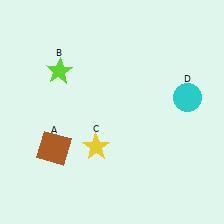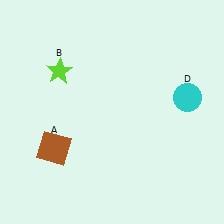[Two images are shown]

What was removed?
The yellow star (C) was removed in Image 2.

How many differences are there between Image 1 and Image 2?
There is 1 difference between the two images.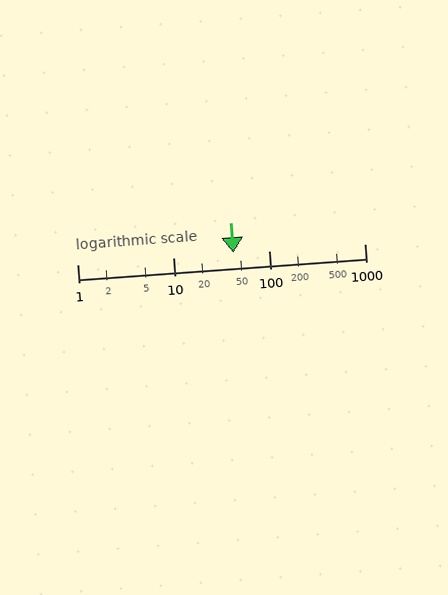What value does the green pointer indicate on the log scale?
The pointer indicates approximately 43.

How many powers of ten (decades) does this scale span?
The scale spans 3 decades, from 1 to 1000.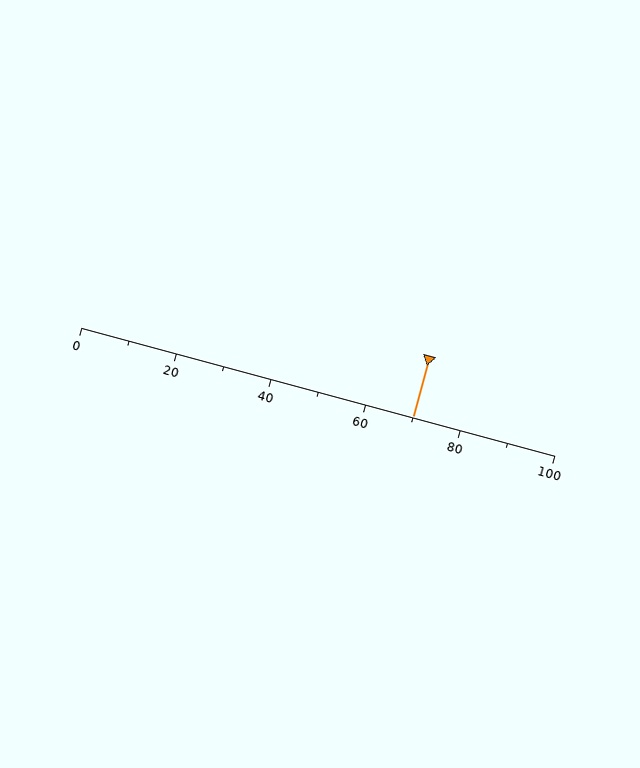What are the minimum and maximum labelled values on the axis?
The axis runs from 0 to 100.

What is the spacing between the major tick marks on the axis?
The major ticks are spaced 20 apart.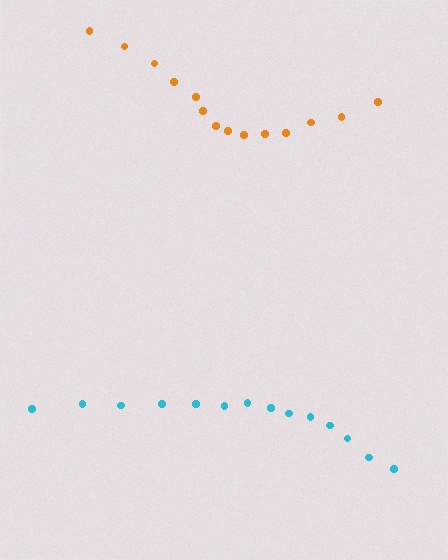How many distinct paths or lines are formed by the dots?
There are 2 distinct paths.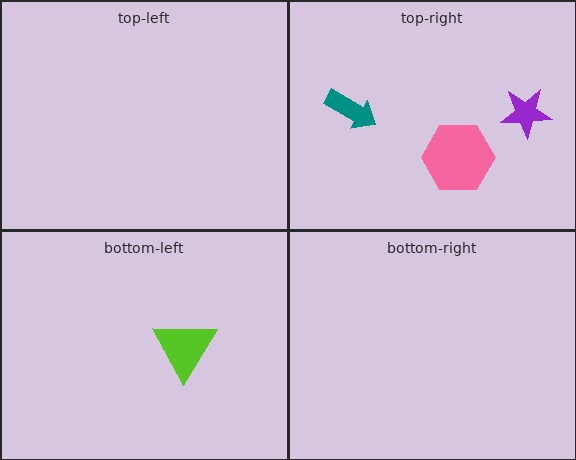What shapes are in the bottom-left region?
The lime triangle.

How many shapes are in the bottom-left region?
1.